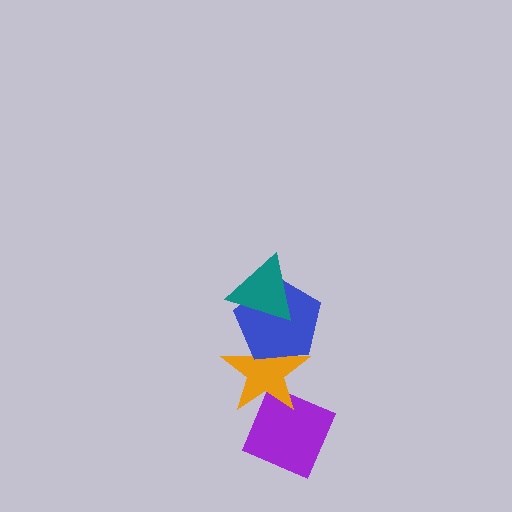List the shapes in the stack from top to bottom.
From top to bottom: the teal triangle, the blue pentagon, the orange star, the purple diamond.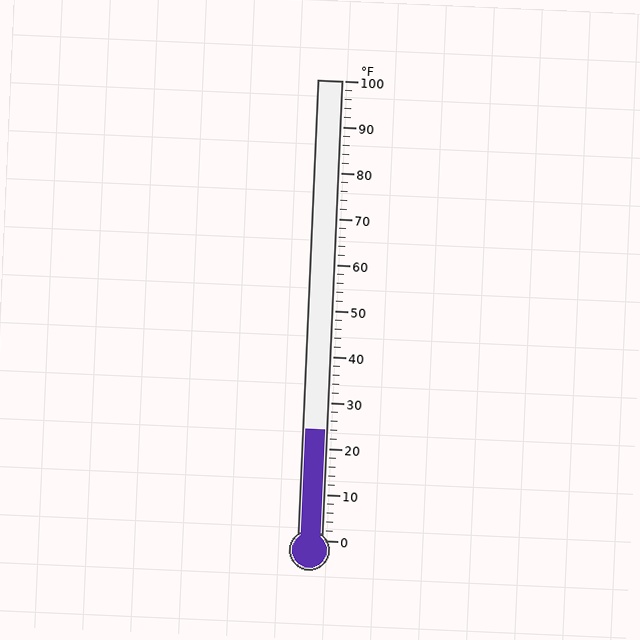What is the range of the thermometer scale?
The thermometer scale ranges from 0°F to 100°F.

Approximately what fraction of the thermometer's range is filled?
The thermometer is filled to approximately 25% of its range.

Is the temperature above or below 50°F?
The temperature is below 50°F.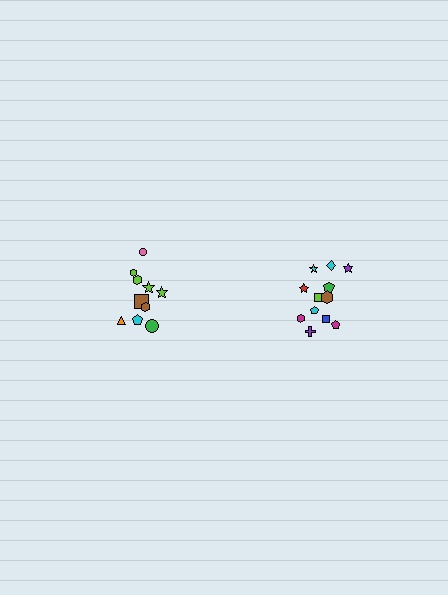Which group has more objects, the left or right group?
The right group.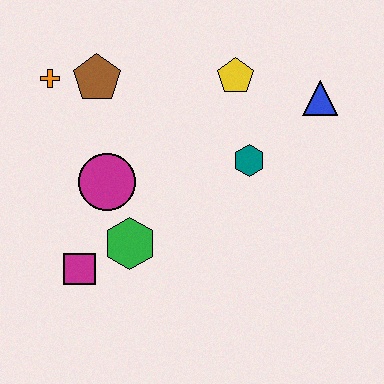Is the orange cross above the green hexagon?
Yes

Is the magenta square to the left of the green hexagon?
Yes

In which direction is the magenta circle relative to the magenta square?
The magenta circle is above the magenta square.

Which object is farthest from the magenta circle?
The blue triangle is farthest from the magenta circle.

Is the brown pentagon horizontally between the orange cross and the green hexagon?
Yes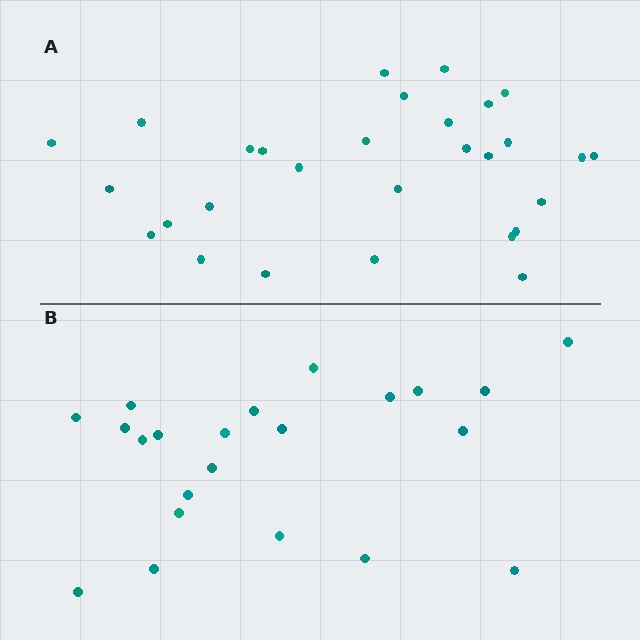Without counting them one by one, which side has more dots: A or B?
Region A (the top region) has more dots.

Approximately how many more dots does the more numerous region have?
Region A has roughly 8 or so more dots than region B.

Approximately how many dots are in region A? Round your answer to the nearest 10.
About 30 dots. (The exact count is 29, which rounds to 30.)